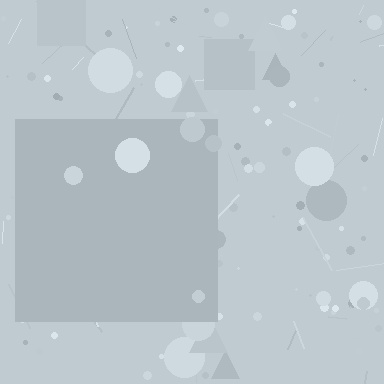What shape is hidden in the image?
A square is hidden in the image.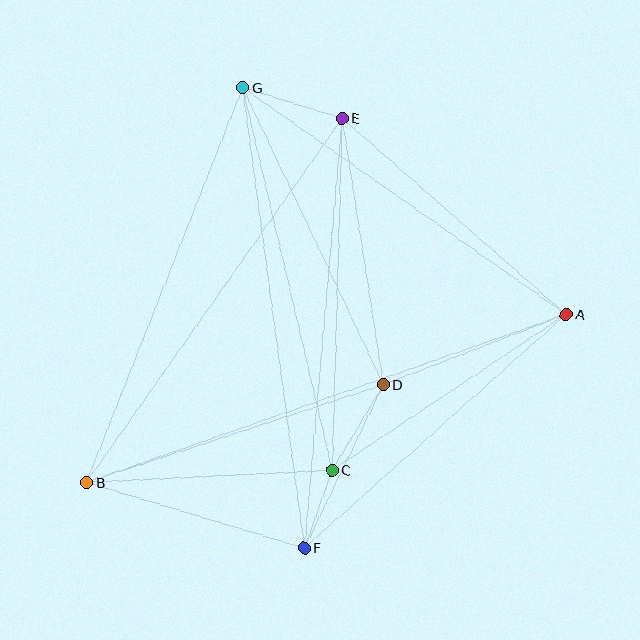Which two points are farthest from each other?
Points A and B are farthest from each other.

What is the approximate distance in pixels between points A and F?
The distance between A and F is approximately 351 pixels.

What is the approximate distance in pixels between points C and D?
The distance between C and D is approximately 100 pixels.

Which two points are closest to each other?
Points C and F are closest to each other.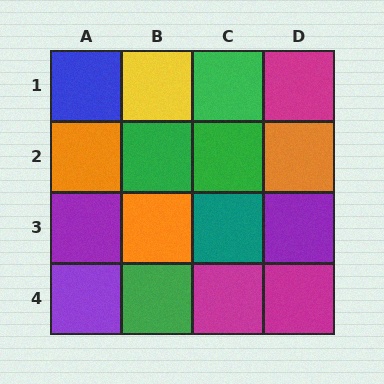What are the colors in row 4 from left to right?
Purple, green, magenta, magenta.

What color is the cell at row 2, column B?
Green.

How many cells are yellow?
1 cell is yellow.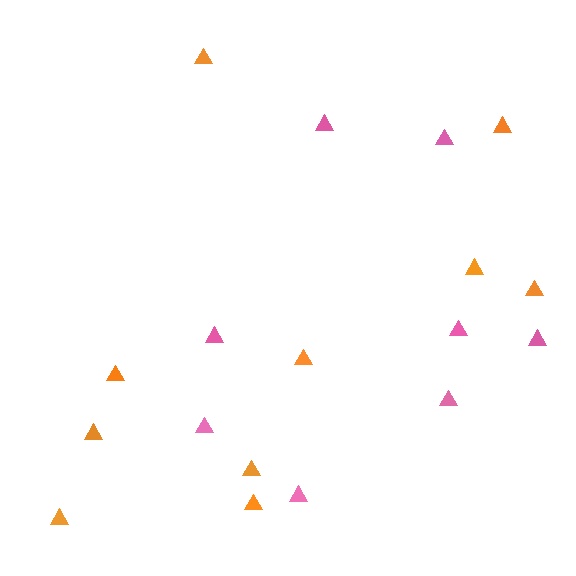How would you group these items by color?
There are 2 groups: one group of pink triangles (8) and one group of orange triangles (10).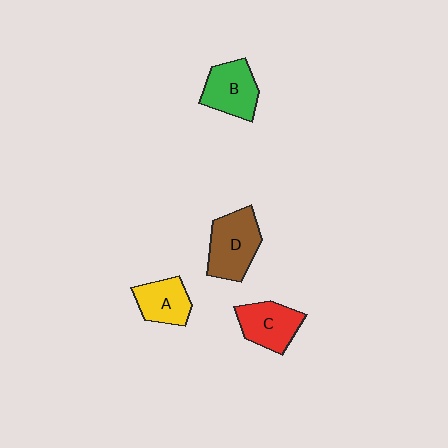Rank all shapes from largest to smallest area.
From largest to smallest: D (brown), B (green), C (red), A (yellow).